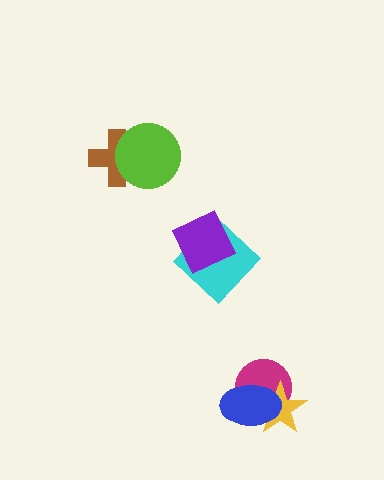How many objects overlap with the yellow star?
2 objects overlap with the yellow star.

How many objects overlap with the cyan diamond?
1 object overlaps with the cyan diamond.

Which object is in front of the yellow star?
The blue ellipse is in front of the yellow star.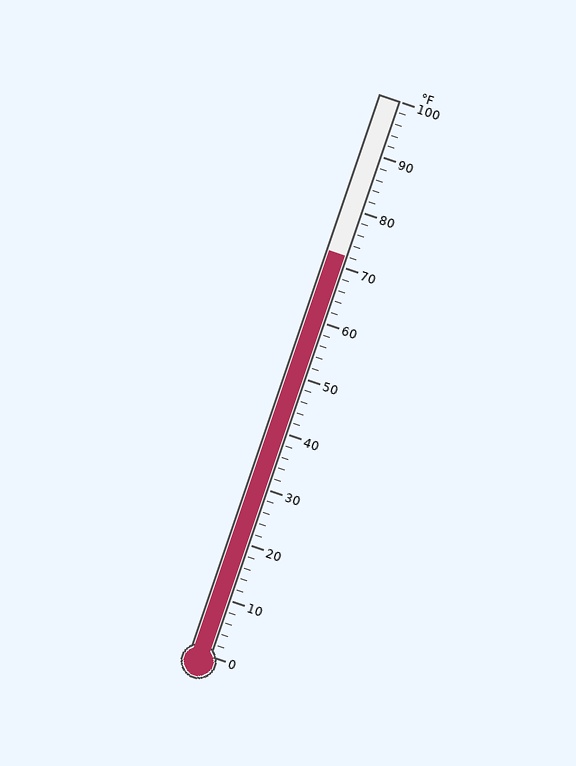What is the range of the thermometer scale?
The thermometer scale ranges from 0°F to 100°F.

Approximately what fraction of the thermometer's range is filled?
The thermometer is filled to approximately 70% of its range.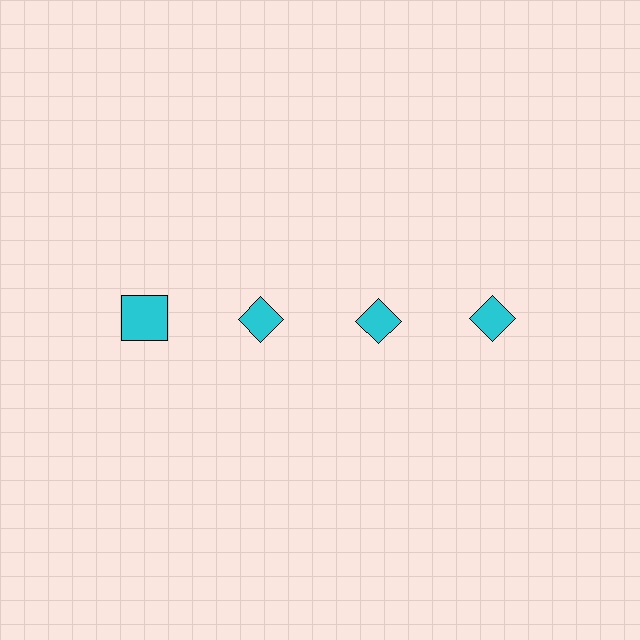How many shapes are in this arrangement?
There are 4 shapes arranged in a grid pattern.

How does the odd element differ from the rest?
It has a different shape: square instead of diamond.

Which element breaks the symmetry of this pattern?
The cyan square in the top row, leftmost column breaks the symmetry. All other shapes are cyan diamonds.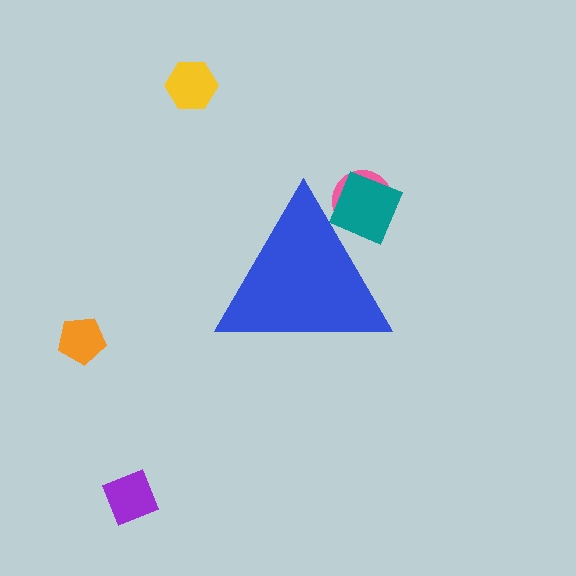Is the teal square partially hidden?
Yes, the teal square is partially hidden behind the blue triangle.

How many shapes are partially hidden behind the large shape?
2 shapes are partially hidden.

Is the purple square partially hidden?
No, the purple square is fully visible.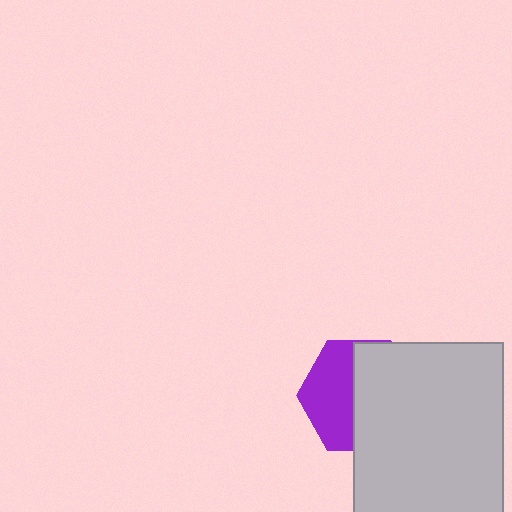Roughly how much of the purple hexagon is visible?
A small part of it is visible (roughly 45%).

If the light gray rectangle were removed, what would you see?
You would see the complete purple hexagon.